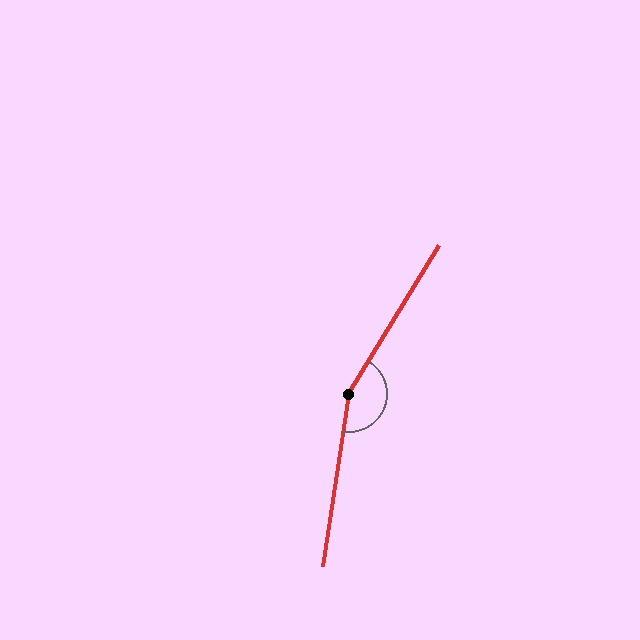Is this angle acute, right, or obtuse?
It is obtuse.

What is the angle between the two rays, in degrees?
Approximately 157 degrees.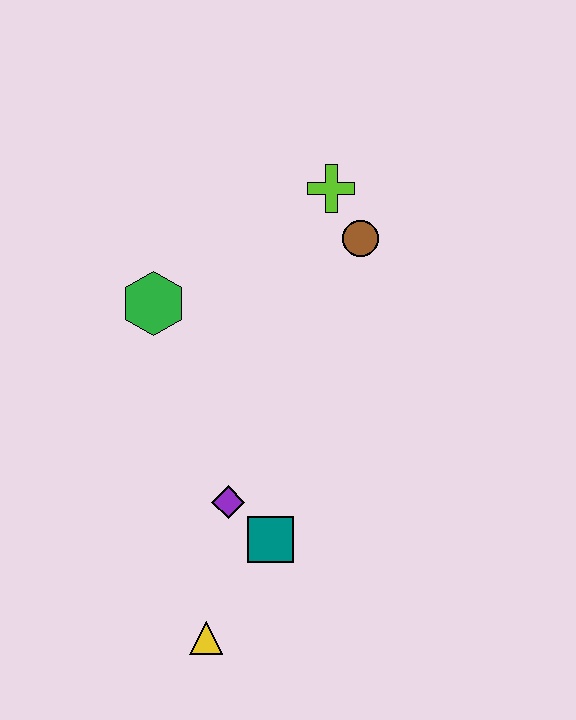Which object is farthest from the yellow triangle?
The lime cross is farthest from the yellow triangle.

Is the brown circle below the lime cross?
Yes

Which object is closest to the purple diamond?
The teal square is closest to the purple diamond.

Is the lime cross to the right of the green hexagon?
Yes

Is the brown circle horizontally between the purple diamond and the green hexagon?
No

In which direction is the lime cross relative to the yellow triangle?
The lime cross is above the yellow triangle.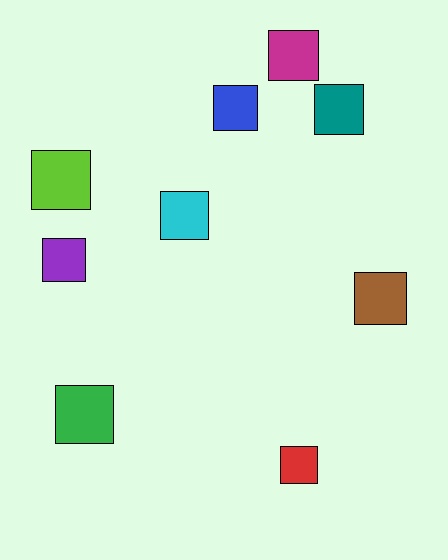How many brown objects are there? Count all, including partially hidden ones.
There is 1 brown object.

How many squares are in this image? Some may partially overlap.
There are 9 squares.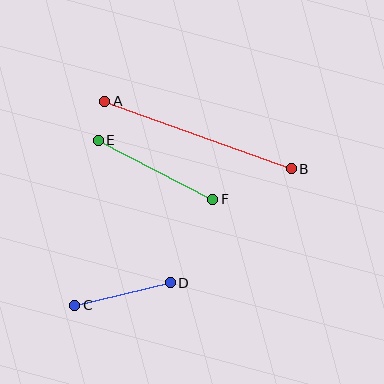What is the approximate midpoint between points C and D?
The midpoint is at approximately (122, 294) pixels.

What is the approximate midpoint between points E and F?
The midpoint is at approximately (155, 170) pixels.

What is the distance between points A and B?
The distance is approximately 199 pixels.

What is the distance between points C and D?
The distance is approximately 98 pixels.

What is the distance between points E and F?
The distance is approximately 129 pixels.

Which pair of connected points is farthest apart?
Points A and B are farthest apart.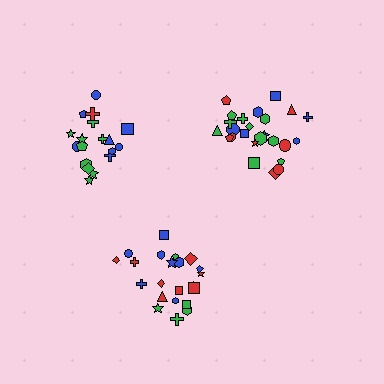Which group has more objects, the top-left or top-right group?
The top-right group.